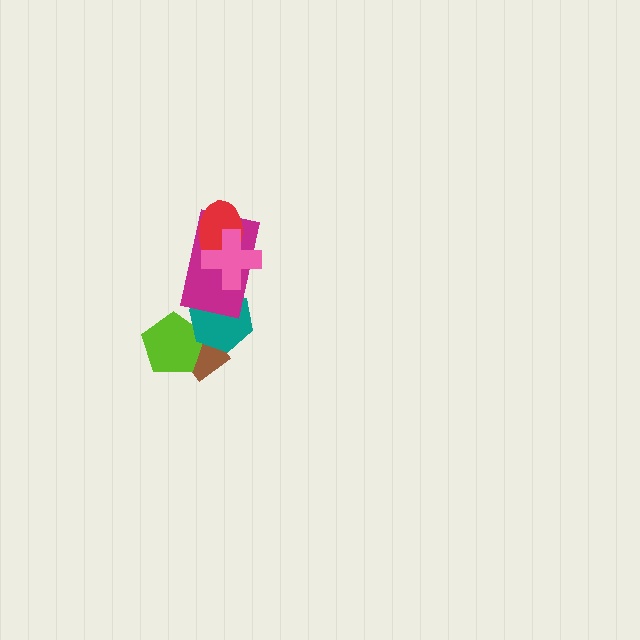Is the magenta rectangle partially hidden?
Yes, it is partially covered by another shape.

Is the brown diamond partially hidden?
Yes, it is partially covered by another shape.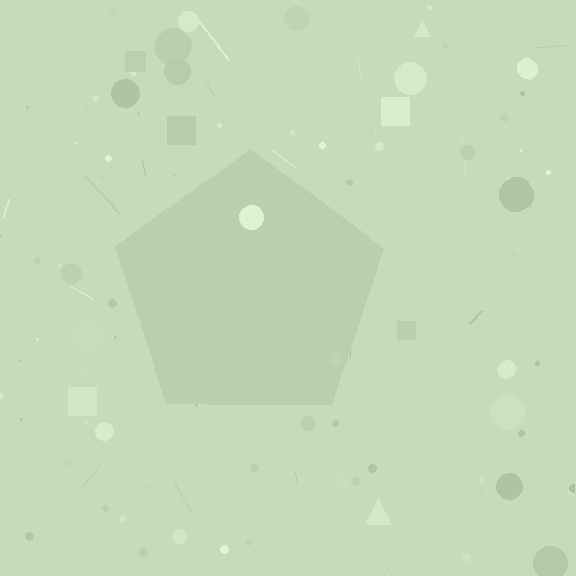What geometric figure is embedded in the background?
A pentagon is embedded in the background.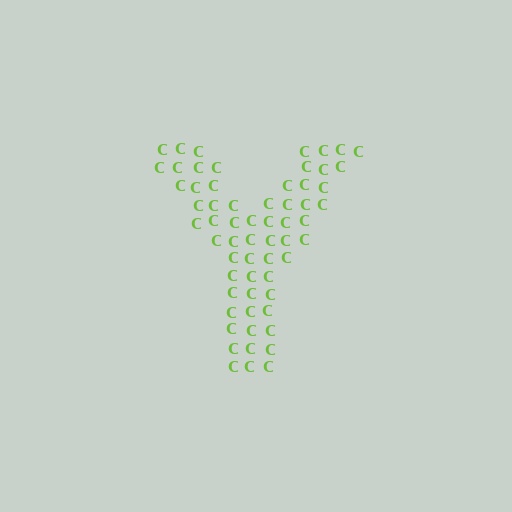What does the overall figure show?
The overall figure shows the letter Y.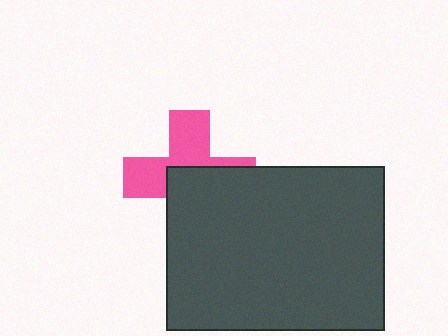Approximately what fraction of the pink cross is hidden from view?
Roughly 52% of the pink cross is hidden behind the dark gray rectangle.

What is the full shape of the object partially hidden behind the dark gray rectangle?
The partially hidden object is a pink cross.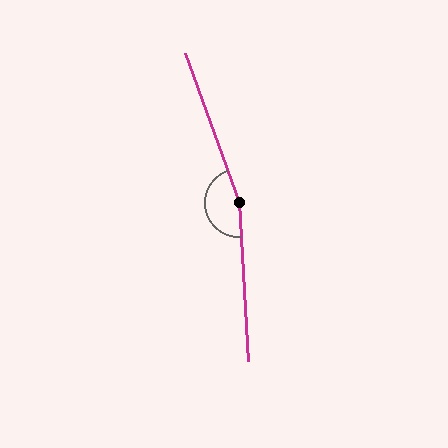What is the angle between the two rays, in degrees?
Approximately 164 degrees.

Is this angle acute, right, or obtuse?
It is obtuse.